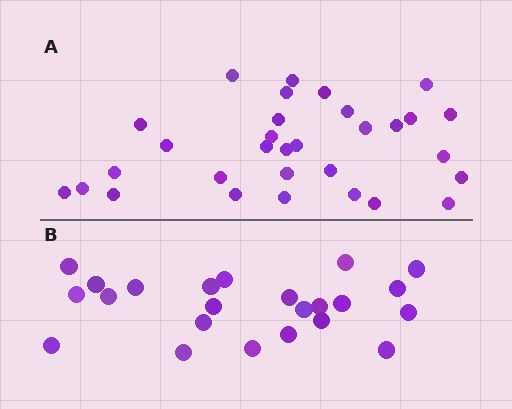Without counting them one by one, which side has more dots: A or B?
Region A (the top region) has more dots.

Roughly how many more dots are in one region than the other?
Region A has roughly 8 or so more dots than region B.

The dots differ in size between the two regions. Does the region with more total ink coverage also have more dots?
No. Region B has more total ink coverage because its dots are larger, but region A actually contains more individual dots. Total area can be misleading — the number of items is what matters here.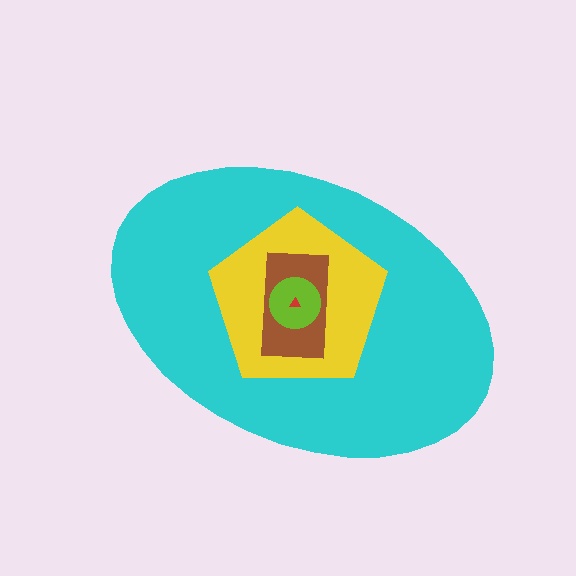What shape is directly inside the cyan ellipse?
The yellow pentagon.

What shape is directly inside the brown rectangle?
The lime circle.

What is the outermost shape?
The cyan ellipse.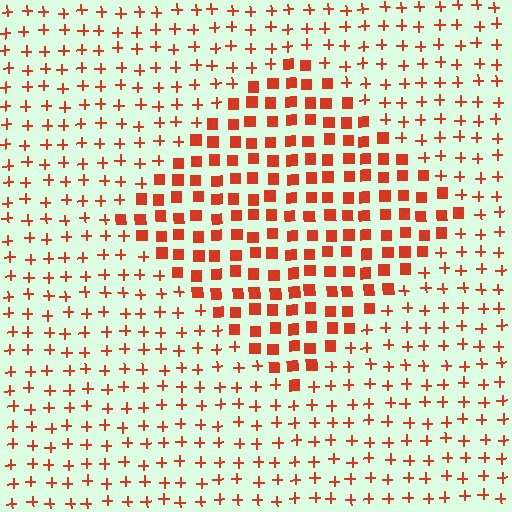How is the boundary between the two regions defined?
The boundary is defined by a change in element shape: squares inside vs. plus signs outside. All elements share the same color and spacing.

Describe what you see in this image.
The image is filled with small red elements arranged in a uniform grid. A diamond-shaped region contains squares, while the surrounding area contains plus signs. The boundary is defined purely by the change in element shape.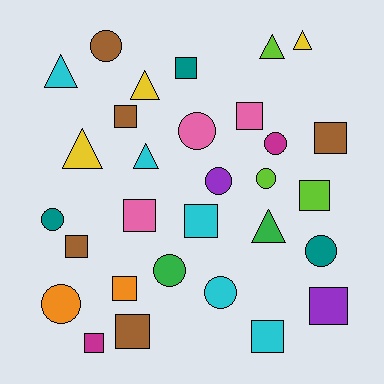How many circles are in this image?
There are 10 circles.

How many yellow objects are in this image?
There are 3 yellow objects.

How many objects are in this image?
There are 30 objects.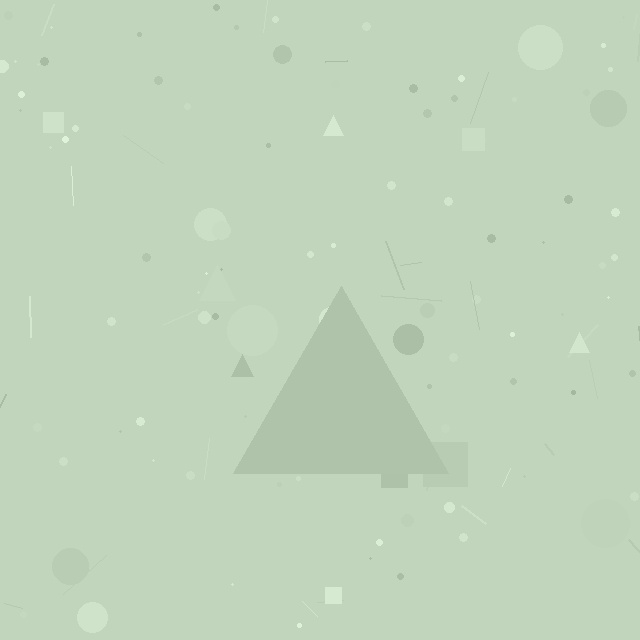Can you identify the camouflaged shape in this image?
The camouflaged shape is a triangle.